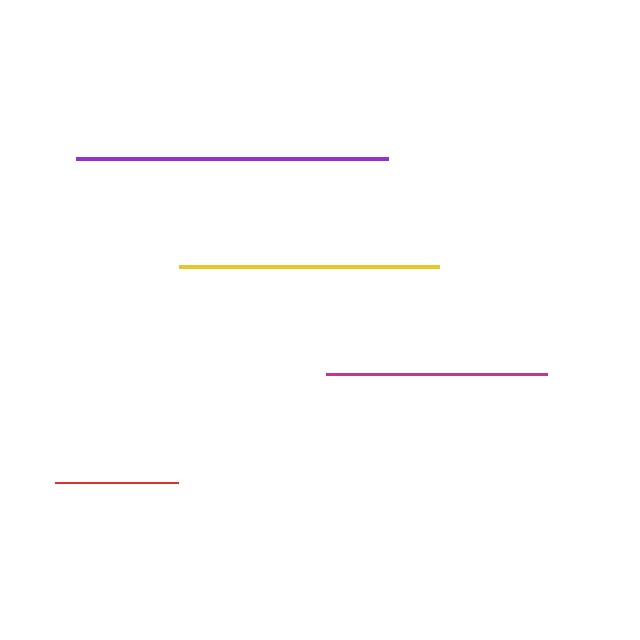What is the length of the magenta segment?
The magenta segment is approximately 221 pixels long.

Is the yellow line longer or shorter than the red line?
The yellow line is longer than the red line.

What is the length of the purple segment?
The purple segment is approximately 312 pixels long.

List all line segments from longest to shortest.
From longest to shortest: purple, yellow, magenta, red.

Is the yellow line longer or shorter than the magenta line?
The yellow line is longer than the magenta line.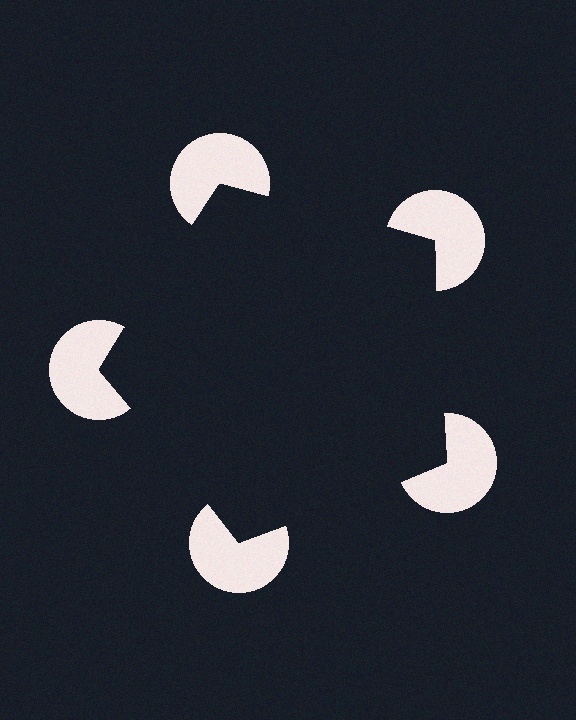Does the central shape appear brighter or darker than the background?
It typically appears slightly darker than the background, even though no actual brightness change is drawn.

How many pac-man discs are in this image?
There are 5 — one at each vertex of the illusory pentagon.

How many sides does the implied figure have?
5 sides.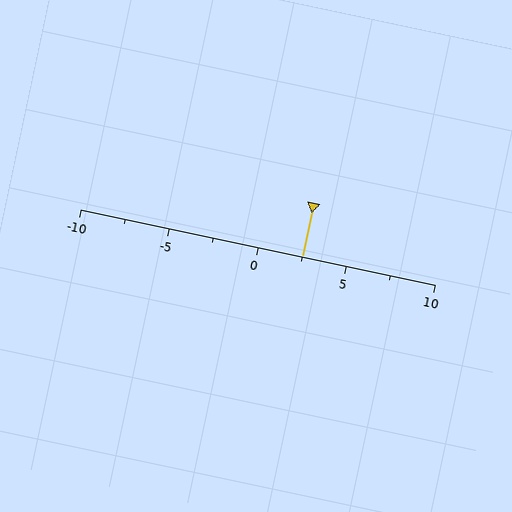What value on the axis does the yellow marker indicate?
The marker indicates approximately 2.5.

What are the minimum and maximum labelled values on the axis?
The axis runs from -10 to 10.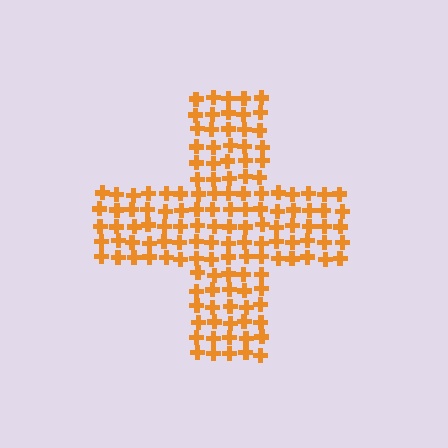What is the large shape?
The large shape is a cross.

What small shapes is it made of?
It is made of small crosses.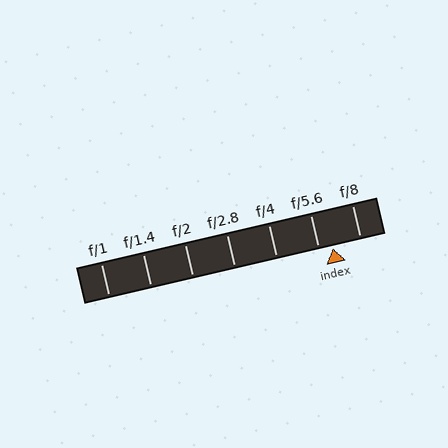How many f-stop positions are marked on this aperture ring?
There are 7 f-stop positions marked.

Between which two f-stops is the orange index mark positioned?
The index mark is between f/5.6 and f/8.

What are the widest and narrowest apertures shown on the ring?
The widest aperture shown is f/1 and the narrowest is f/8.